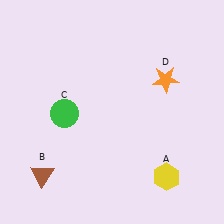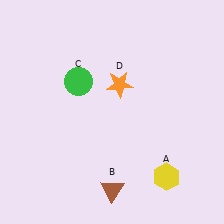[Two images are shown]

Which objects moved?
The objects that moved are: the brown triangle (B), the green circle (C), the orange star (D).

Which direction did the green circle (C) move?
The green circle (C) moved up.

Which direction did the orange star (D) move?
The orange star (D) moved left.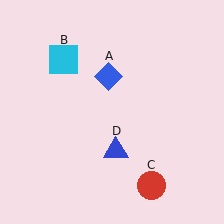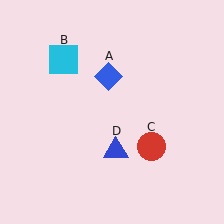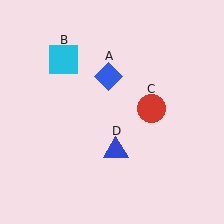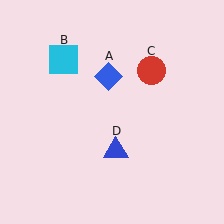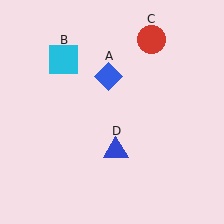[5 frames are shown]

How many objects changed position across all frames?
1 object changed position: red circle (object C).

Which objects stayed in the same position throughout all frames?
Blue diamond (object A) and cyan square (object B) and blue triangle (object D) remained stationary.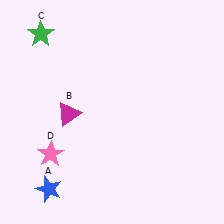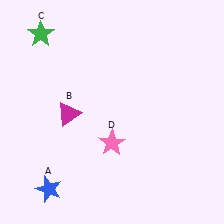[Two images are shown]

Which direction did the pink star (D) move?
The pink star (D) moved right.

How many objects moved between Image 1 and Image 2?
1 object moved between the two images.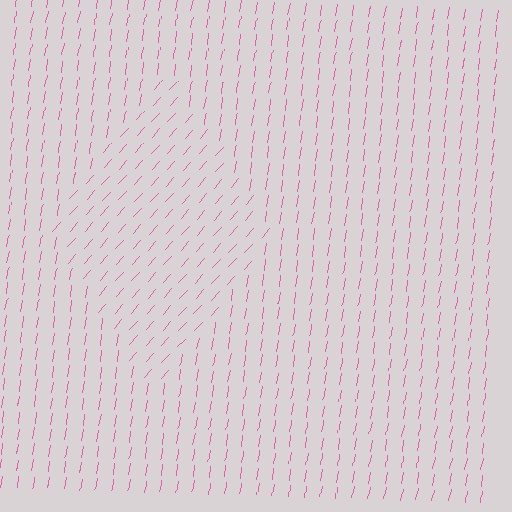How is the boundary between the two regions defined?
The boundary is defined purely by a change in line orientation (approximately 33 degrees difference). All lines are the same color and thickness.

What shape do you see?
I see a diamond.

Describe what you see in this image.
The image is filled with small pink line segments. A diamond region in the image has lines oriented differently from the surrounding lines, creating a visible texture boundary.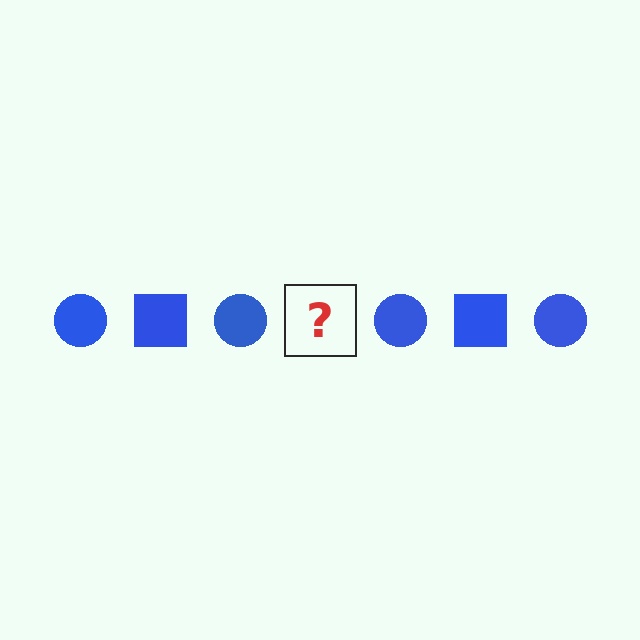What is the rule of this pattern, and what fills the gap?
The rule is that the pattern cycles through circle, square shapes in blue. The gap should be filled with a blue square.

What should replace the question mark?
The question mark should be replaced with a blue square.